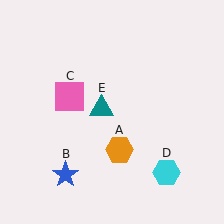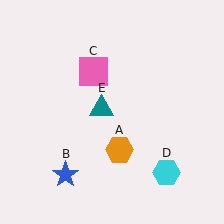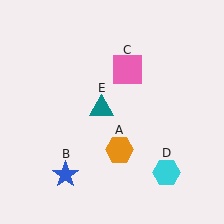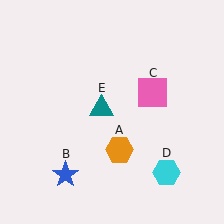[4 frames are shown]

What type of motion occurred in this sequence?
The pink square (object C) rotated clockwise around the center of the scene.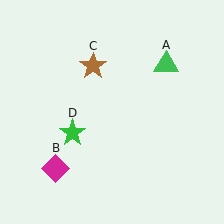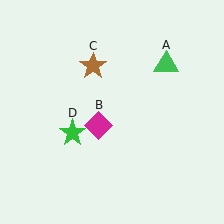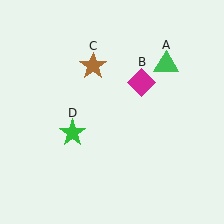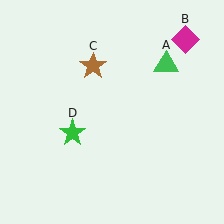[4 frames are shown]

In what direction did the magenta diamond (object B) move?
The magenta diamond (object B) moved up and to the right.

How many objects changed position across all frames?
1 object changed position: magenta diamond (object B).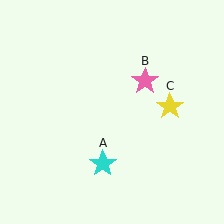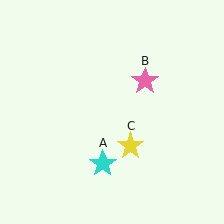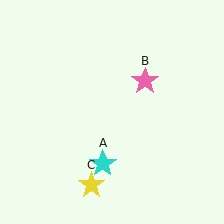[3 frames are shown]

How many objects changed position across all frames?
1 object changed position: yellow star (object C).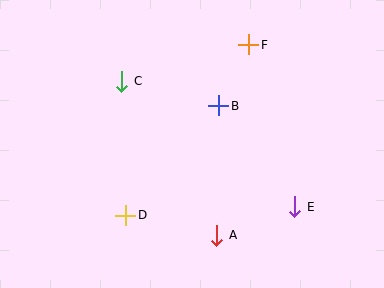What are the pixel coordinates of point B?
Point B is at (219, 106).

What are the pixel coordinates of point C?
Point C is at (122, 81).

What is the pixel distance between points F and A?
The distance between F and A is 194 pixels.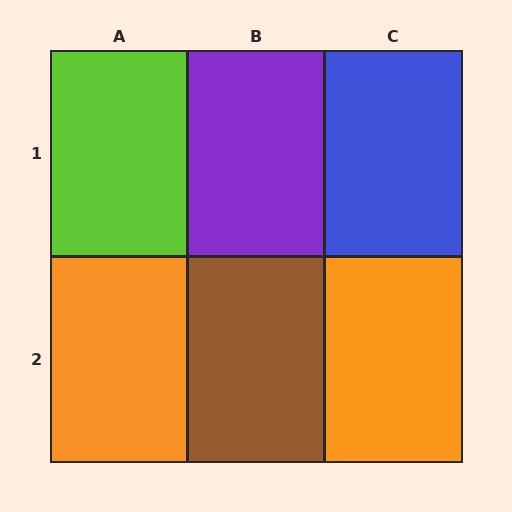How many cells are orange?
2 cells are orange.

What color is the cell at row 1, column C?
Blue.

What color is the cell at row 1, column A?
Lime.